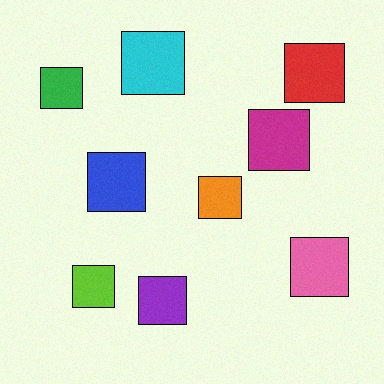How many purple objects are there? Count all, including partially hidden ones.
There is 1 purple object.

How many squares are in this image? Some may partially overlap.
There are 9 squares.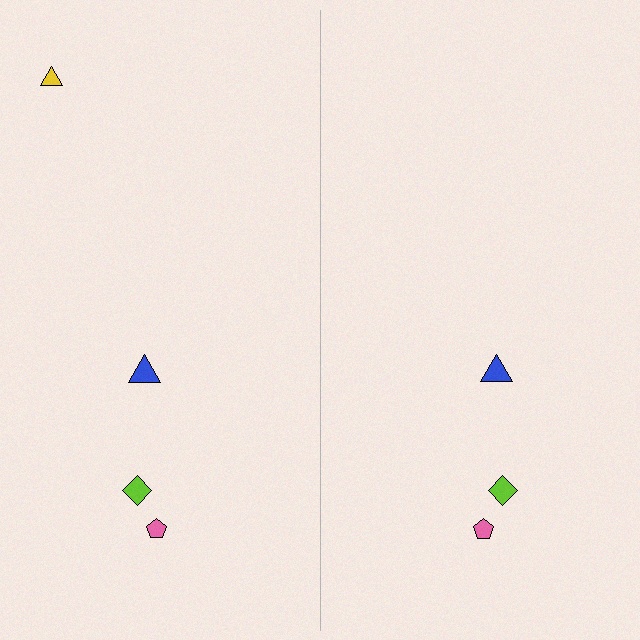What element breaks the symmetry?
A yellow triangle is missing from the right side.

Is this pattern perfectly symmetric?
No, the pattern is not perfectly symmetric. A yellow triangle is missing from the right side.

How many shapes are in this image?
There are 7 shapes in this image.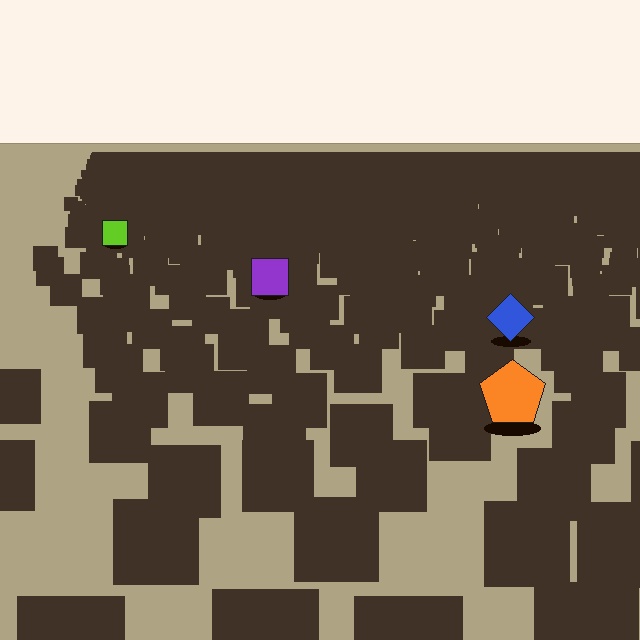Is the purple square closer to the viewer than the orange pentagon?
No. The orange pentagon is closer — you can tell from the texture gradient: the ground texture is coarser near it.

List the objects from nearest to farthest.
From nearest to farthest: the orange pentagon, the blue diamond, the purple square, the lime square.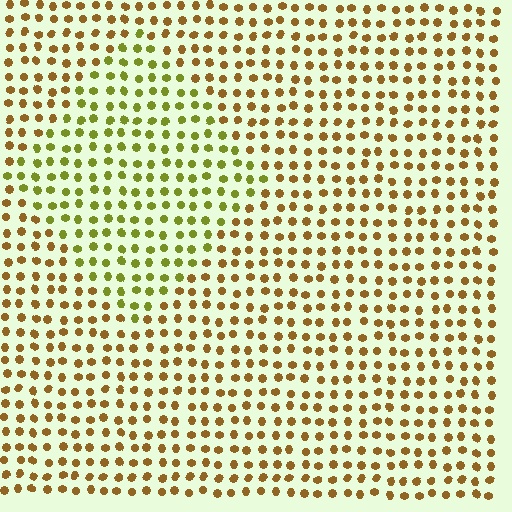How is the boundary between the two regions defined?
The boundary is defined purely by a slight shift in hue (about 38 degrees). Spacing, size, and orientation are identical on both sides.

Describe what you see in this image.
The image is filled with small brown elements in a uniform arrangement. A diamond-shaped region is visible where the elements are tinted to a slightly different hue, forming a subtle color boundary.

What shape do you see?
I see a diamond.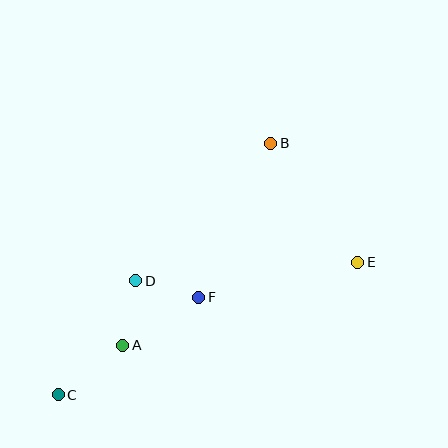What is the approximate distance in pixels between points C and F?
The distance between C and F is approximately 171 pixels.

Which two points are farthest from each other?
Points B and C are farthest from each other.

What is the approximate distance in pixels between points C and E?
The distance between C and E is approximately 328 pixels.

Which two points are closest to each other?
Points D and F are closest to each other.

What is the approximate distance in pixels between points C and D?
The distance between C and D is approximately 138 pixels.